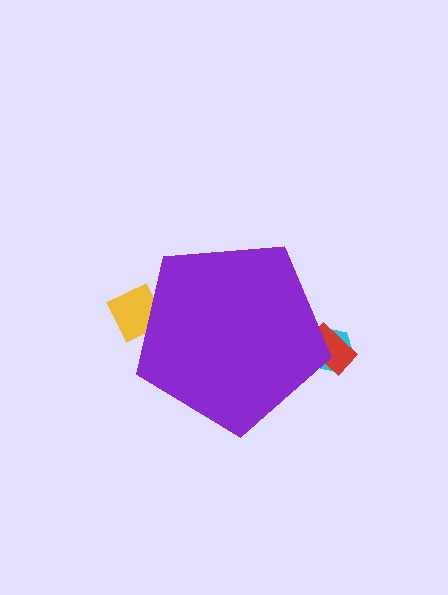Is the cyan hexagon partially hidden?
Yes, the cyan hexagon is partially hidden behind the purple pentagon.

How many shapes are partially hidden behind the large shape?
3 shapes are partially hidden.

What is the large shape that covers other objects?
A purple pentagon.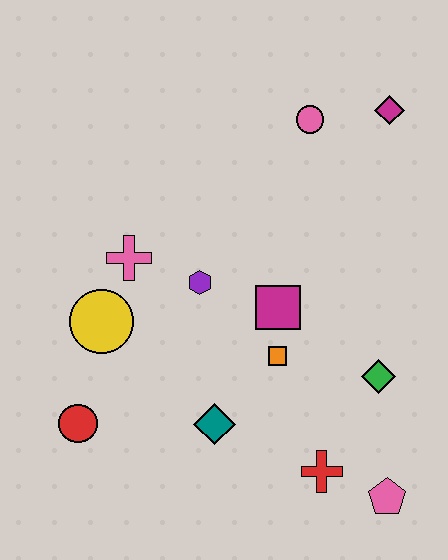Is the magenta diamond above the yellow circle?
Yes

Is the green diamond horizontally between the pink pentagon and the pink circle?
Yes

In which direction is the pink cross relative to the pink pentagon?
The pink cross is to the left of the pink pentagon.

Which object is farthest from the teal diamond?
The magenta diamond is farthest from the teal diamond.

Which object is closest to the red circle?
The yellow circle is closest to the red circle.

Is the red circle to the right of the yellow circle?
No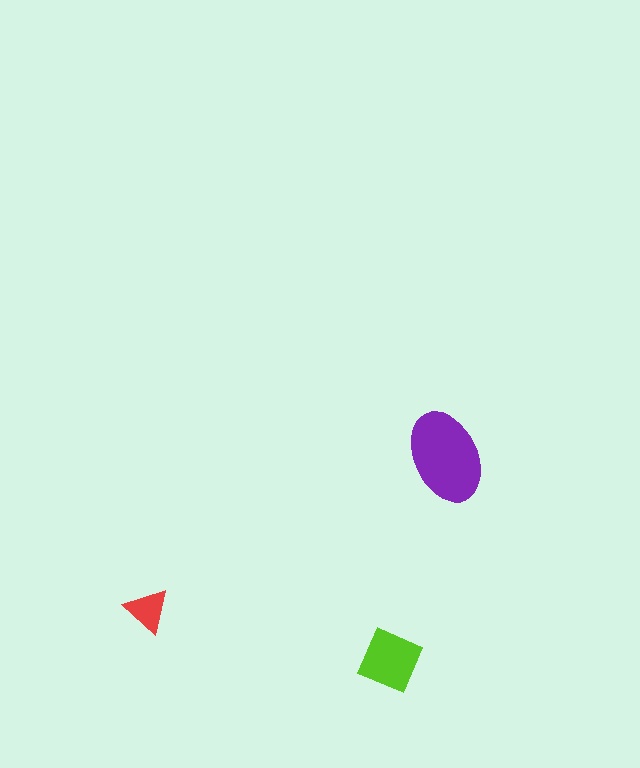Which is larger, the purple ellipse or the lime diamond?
The purple ellipse.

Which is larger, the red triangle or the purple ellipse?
The purple ellipse.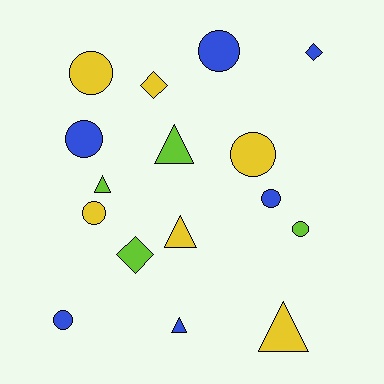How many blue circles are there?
There are 4 blue circles.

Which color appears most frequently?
Yellow, with 6 objects.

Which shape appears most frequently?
Circle, with 8 objects.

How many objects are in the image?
There are 16 objects.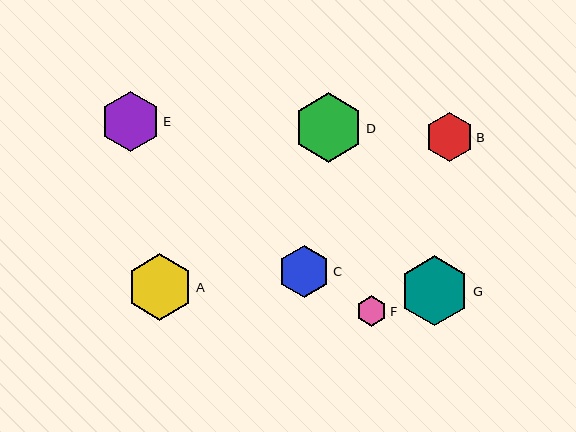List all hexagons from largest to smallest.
From largest to smallest: G, D, A, E, C, B, F.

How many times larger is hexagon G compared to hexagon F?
Hexagon G is approximately 2.3 times the size of hexagon F.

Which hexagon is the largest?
Hexagon G is the largest with a size of approximately 70 pixels.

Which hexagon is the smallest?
Hexagon F is the smallest with a size of approximately 30 pixels.